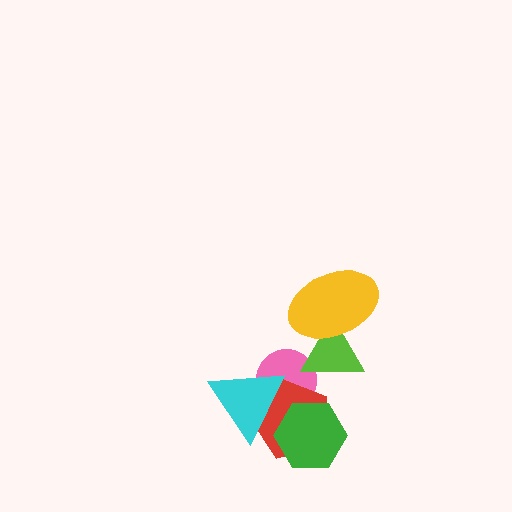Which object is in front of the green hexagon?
The cyan triangle is in front of the green hexagon.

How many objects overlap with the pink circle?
3 objects overlap with the pink circle.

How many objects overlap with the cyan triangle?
3 objects overlap with the cyan triangle.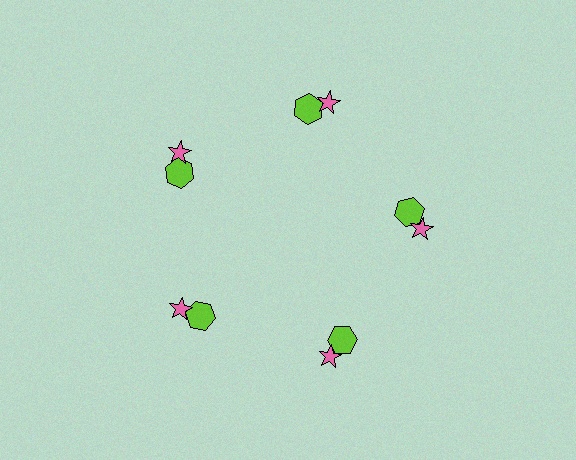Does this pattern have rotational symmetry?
Yes, this pattern has 5-fold rotational symmetry. It looks the same after rotating 72 degrees around the center.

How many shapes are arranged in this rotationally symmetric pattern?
There are 10 shapes, arranged in 5 groups of 2.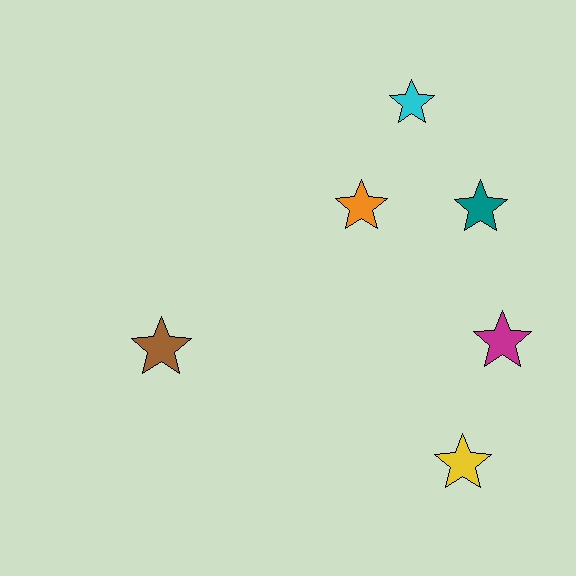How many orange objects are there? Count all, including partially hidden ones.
There is 1 orange object.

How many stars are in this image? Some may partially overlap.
There are 6 stars.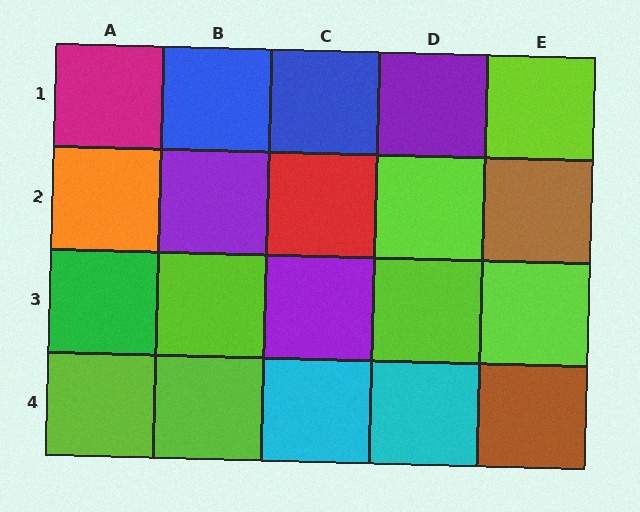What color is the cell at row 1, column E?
Lime.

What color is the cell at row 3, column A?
Green.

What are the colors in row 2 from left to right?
Orange, purple, red, lime, brown.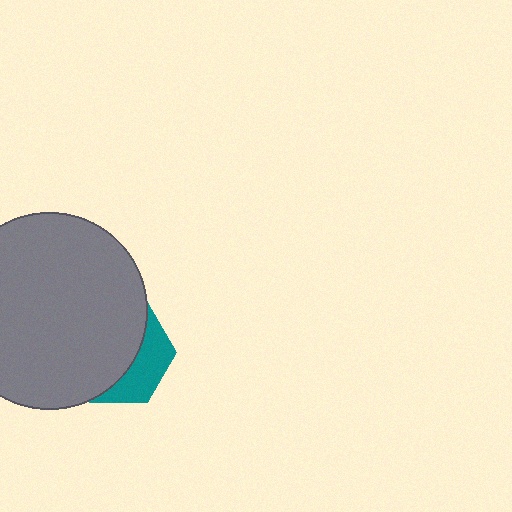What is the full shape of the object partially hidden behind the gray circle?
The partially hidden object is a teal hexagon.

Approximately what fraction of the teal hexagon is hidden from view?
Roughly 66% of the teal hexagon is hidden behind the gray circle.